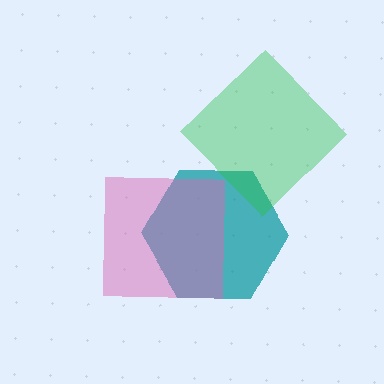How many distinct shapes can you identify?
There are 3 distinct shapes: a teal hexagon, a pink square, a green diamond.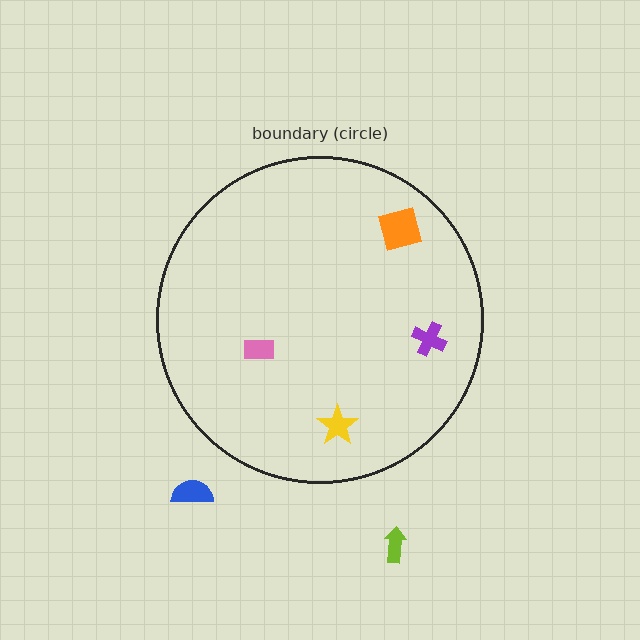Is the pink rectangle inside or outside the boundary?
Inside.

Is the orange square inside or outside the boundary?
Inside.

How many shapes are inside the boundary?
4 inside, 2 outside.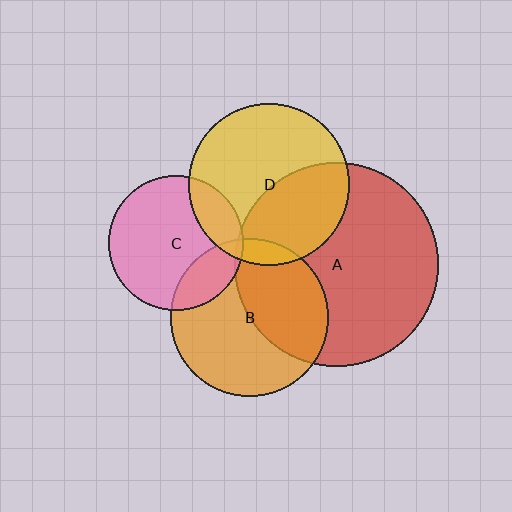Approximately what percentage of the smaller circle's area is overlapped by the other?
Approximately 40%.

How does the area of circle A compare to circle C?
Approximately 2.3 times.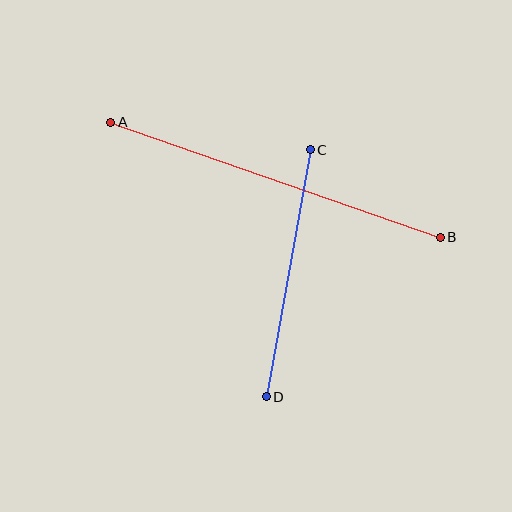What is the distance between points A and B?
The distance is approximately 349 pixels.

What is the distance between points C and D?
The distance is approximately 251 pixels.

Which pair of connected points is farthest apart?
Points A and B are farthest apart.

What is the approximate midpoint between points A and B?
The midpoint is at approximately (275, 180) pixels.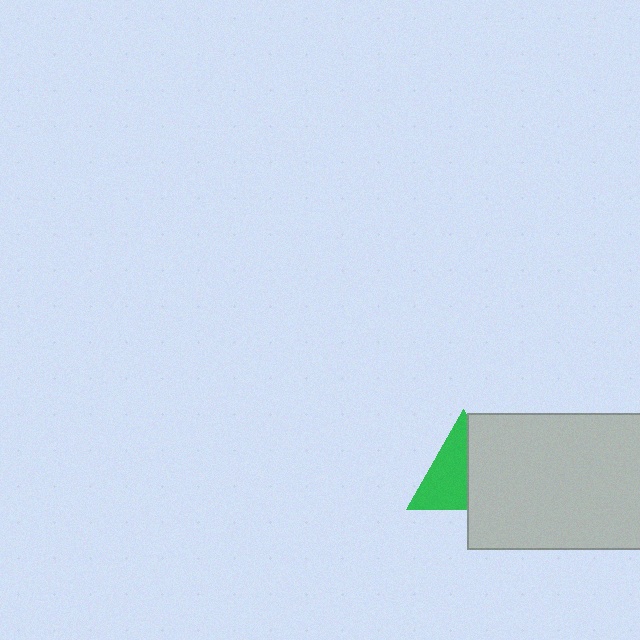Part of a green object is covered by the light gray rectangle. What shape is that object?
It is a triangle.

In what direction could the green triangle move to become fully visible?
The green triangle could move left. That would shift it out from behind the light gray rectangle entirely.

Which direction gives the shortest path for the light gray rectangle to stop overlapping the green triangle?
Moving right gives the shortest separation.